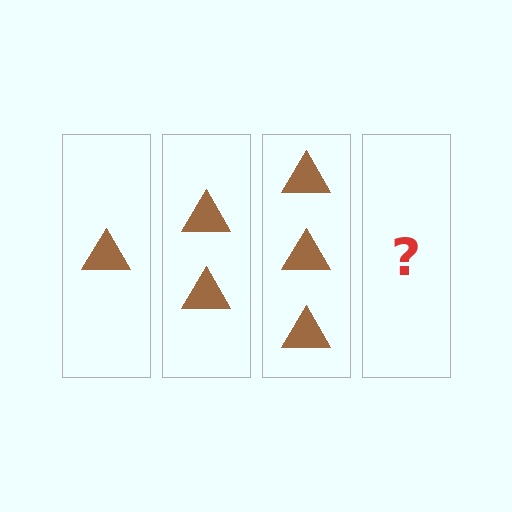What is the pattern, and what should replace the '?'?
The pattern is that each step adds one more triangle. The '?' should be 4 triangles.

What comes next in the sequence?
The next element should be 4 triangles.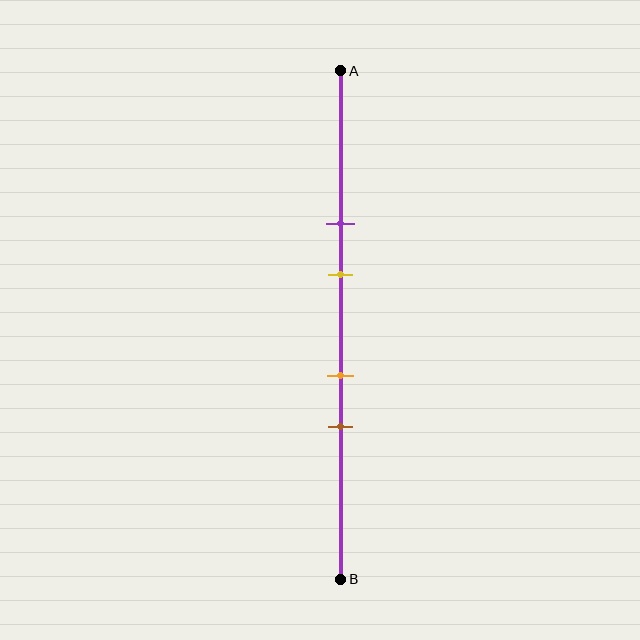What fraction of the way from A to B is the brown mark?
The brown mark is approximately 70% (0.7) of the way from A to B.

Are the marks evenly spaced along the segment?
No, the marks are not evenly spaced.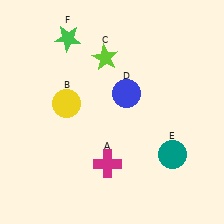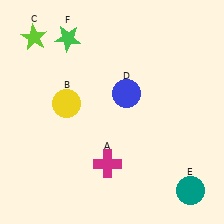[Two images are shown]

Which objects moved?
The objects that moved are: the lime star (C), the teal circle (E).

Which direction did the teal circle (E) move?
The teal circle (E) moved down.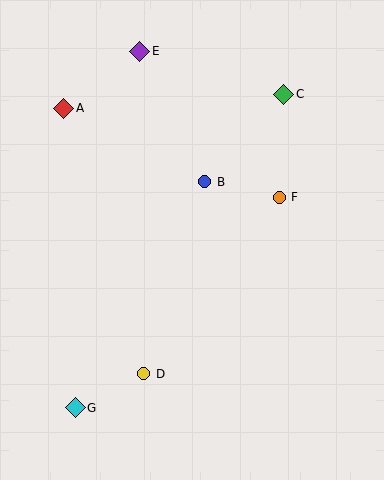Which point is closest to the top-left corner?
Point A is closest to the top-left corner.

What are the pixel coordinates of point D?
Point D is at (144, 374).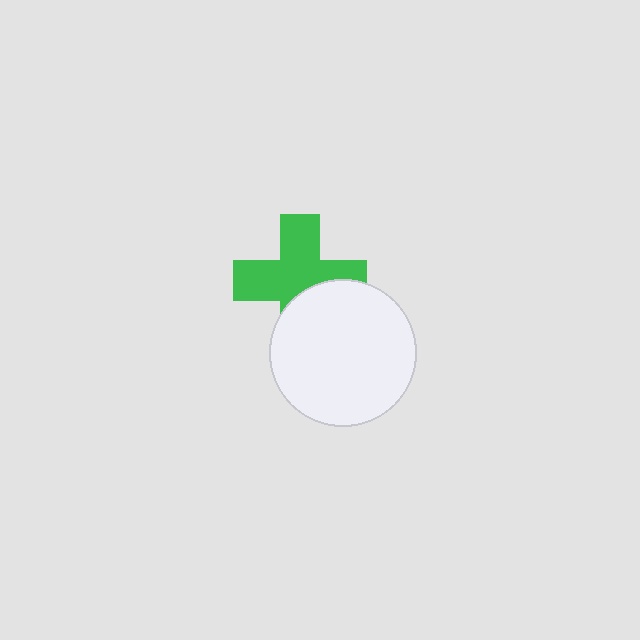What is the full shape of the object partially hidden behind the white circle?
The partially hidden object is a green cross.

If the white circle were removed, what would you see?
You would see the complete green cross.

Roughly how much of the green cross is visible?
Most of it is visible (roughly 67%).